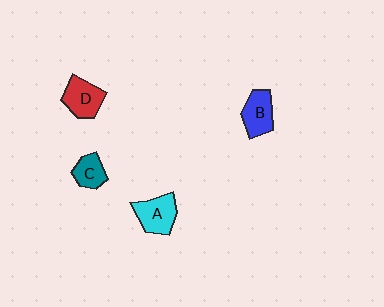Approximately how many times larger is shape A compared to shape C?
Approximately 1.5 times.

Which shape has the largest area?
Shape A (cyan).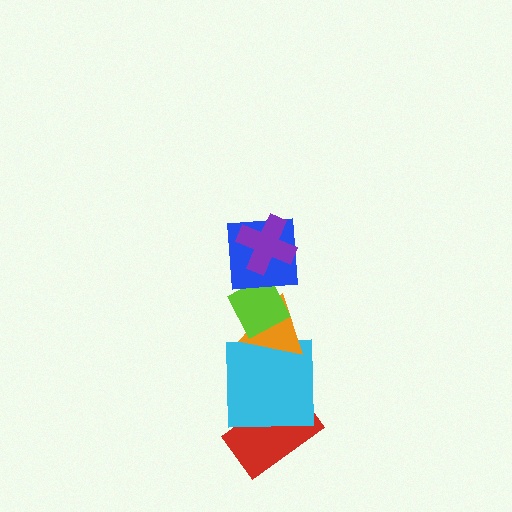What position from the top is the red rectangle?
The red rectangle is 6th from the top.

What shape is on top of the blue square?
The purple cross is on top of the blue square.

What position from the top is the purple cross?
The purple cross is 1st from the top.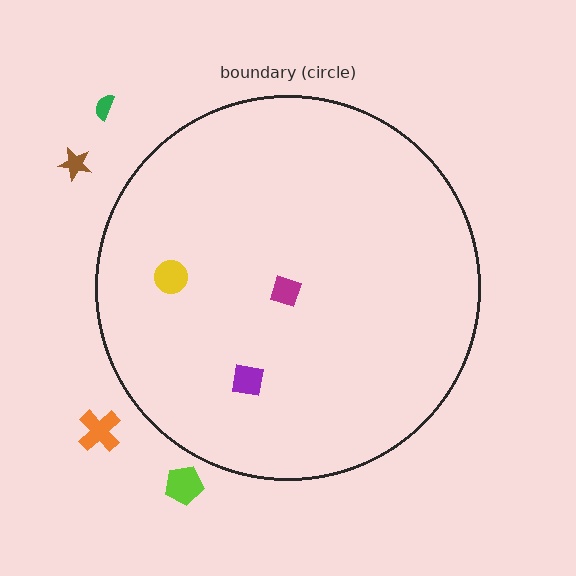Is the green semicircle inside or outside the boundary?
Outside.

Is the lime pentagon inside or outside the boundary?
Outside.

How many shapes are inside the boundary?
3 inside, 4 outside.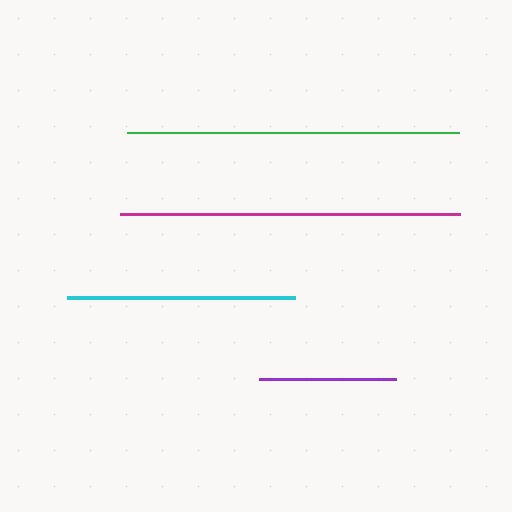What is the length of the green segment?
The green segment is approximately 333 pixels long.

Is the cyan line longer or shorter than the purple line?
The cyan line is longer than the purple line.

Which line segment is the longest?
The magenta line is the longest at approximately 340 pixels.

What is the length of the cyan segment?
The cyan segment is approximately 228 pixels long.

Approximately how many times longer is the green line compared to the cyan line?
The green line is approximately 1.5 times the length of the cyan line.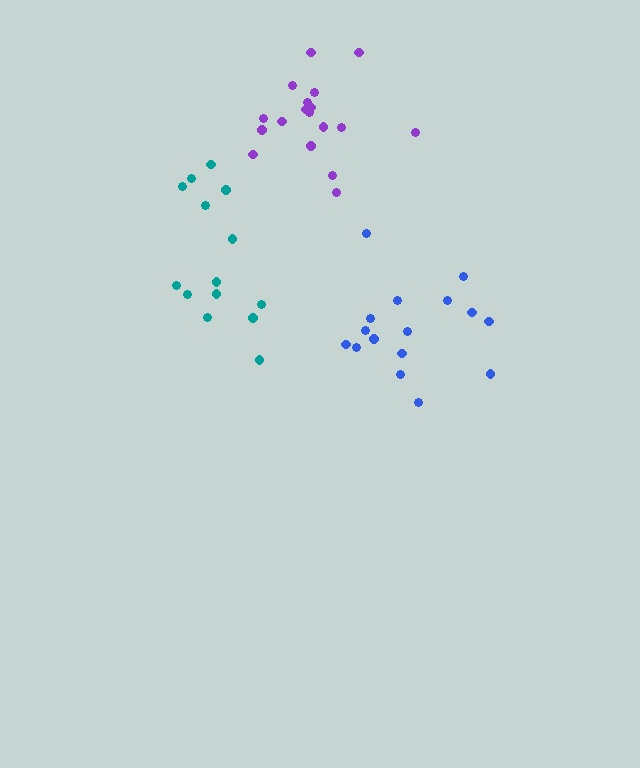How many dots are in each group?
Group 1: 16 dots, Group 2: 14 dots, Group 3: 18 dots (48 total).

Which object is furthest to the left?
The teal cluster is leftmost.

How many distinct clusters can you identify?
There are 3 distinct clusters.